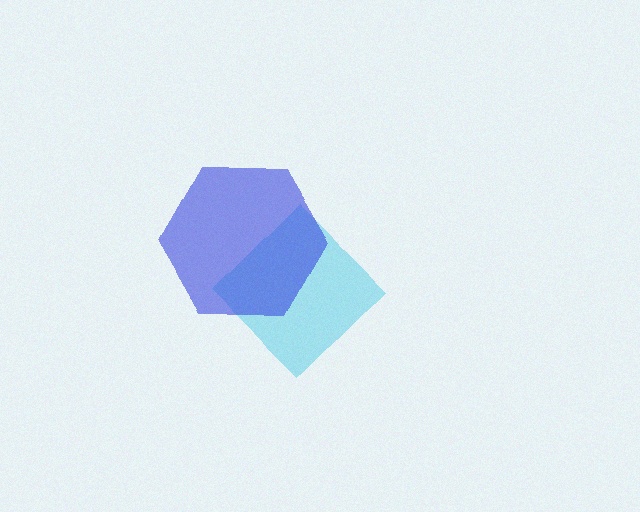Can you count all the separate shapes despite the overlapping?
Yes, there are 2 separate shapes.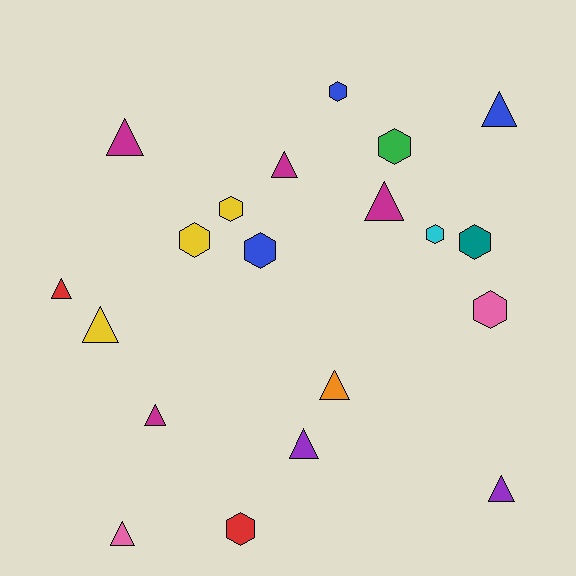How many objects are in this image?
There are 20 objects.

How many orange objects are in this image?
There is 1 orange object.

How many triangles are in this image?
There are 11 triangles.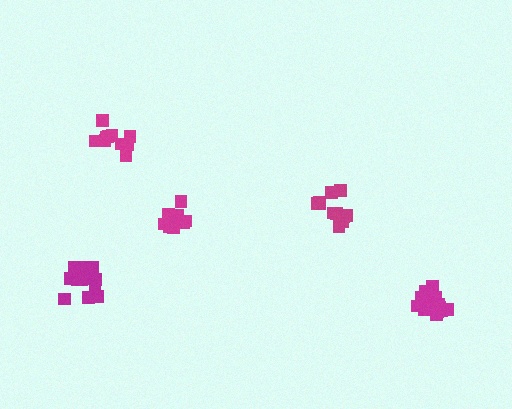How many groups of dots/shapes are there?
There are 5 groups.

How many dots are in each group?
Group 1: 16 dots, Group 2: 12 dots, Group 3: 10 dots, Group 4: 16 dots, Group 5: 11 dots (65 total).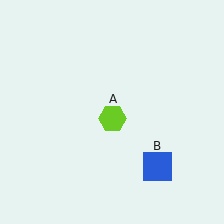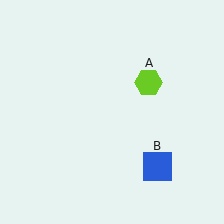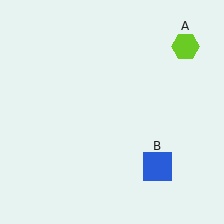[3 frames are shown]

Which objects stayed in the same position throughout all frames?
Blue square (object B) remained stationary.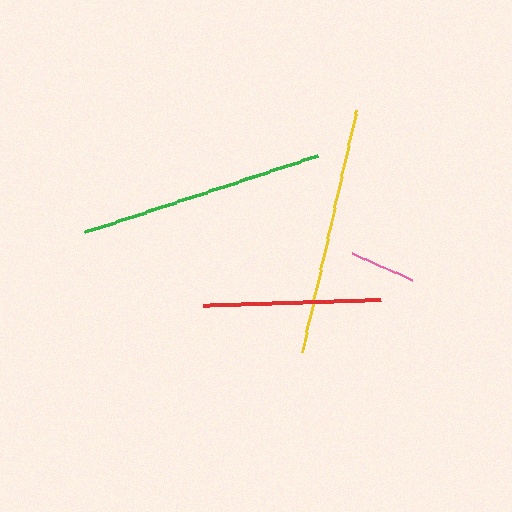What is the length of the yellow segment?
The yellow segment is approximately 248 pixels long.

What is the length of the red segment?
The red segment is approximately 178 pixels long.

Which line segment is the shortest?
The pink line is the shortest at approximately 66 pixels.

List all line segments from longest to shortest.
From longest to shortest: yellow, green, red, pink.